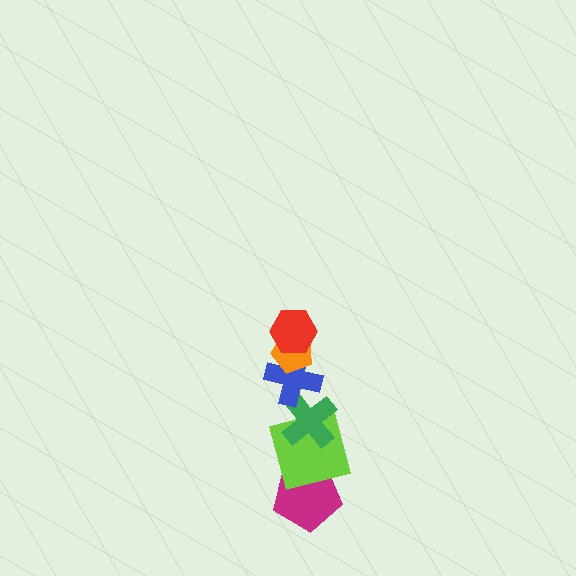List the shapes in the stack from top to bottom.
From top to bottom: the red hexagon, the orange pentagon, the blue cross, the green cross, the lime square, the magenta pentagon.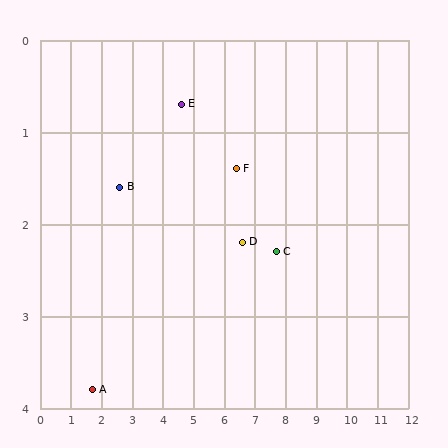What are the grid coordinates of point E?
Point E is at approximately (4.6, 0.7).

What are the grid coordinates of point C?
Point C is at approximately (7.7, 2.3).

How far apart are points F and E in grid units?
Points F and E are about 1.9 grid units apart.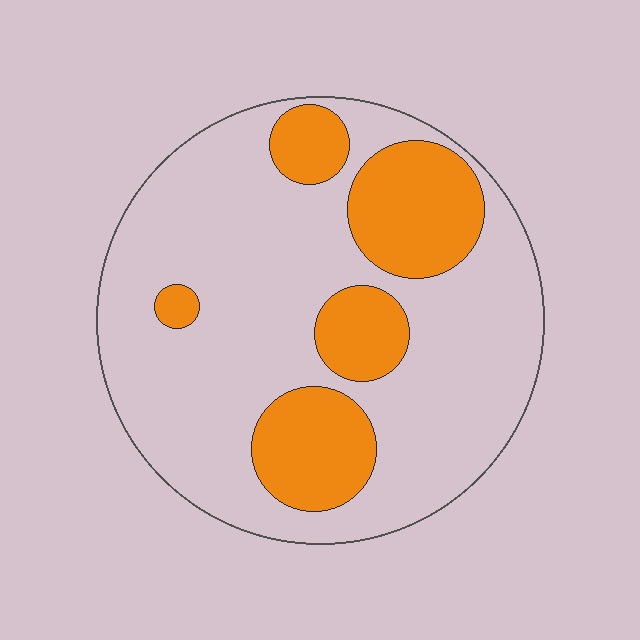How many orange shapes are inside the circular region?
5.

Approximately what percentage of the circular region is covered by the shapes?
Approximately 25%.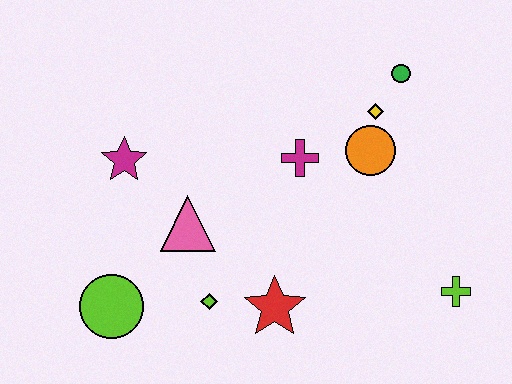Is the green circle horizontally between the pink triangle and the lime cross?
Yes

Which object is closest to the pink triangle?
The lime diamond is closest to the pink triangle.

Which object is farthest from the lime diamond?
The green circle is farthest from the lime diamond.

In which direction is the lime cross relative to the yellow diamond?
The lime cross is below the yellow diamond.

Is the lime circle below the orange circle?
Yes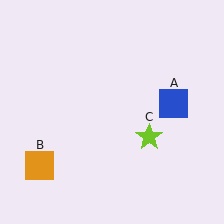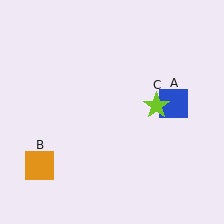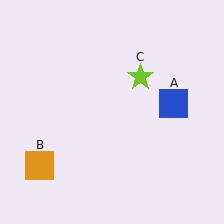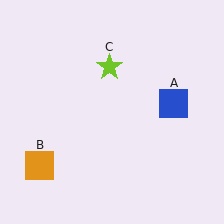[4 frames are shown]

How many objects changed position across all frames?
1 object changed position: lime star (object C).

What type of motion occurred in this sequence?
The lime star (object C) rotated counterclockwise around the center of the scene.